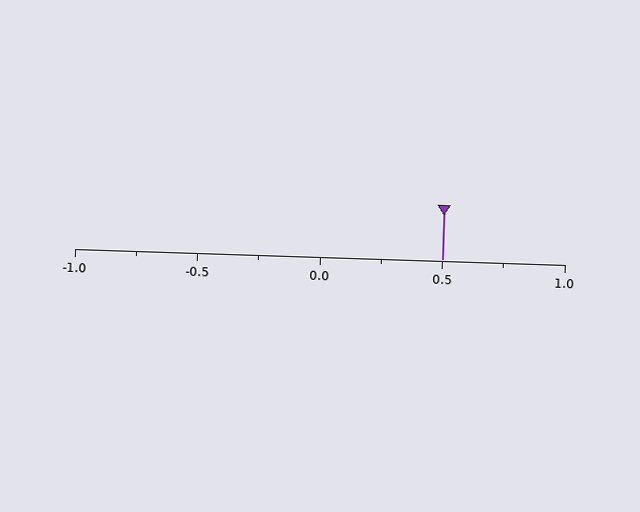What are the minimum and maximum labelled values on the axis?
The axis runs from -1.0 to 1.0.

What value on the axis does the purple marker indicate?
The marker indicates approximately 0.5.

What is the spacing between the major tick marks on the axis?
The major ticks are spaced 0.5 apart.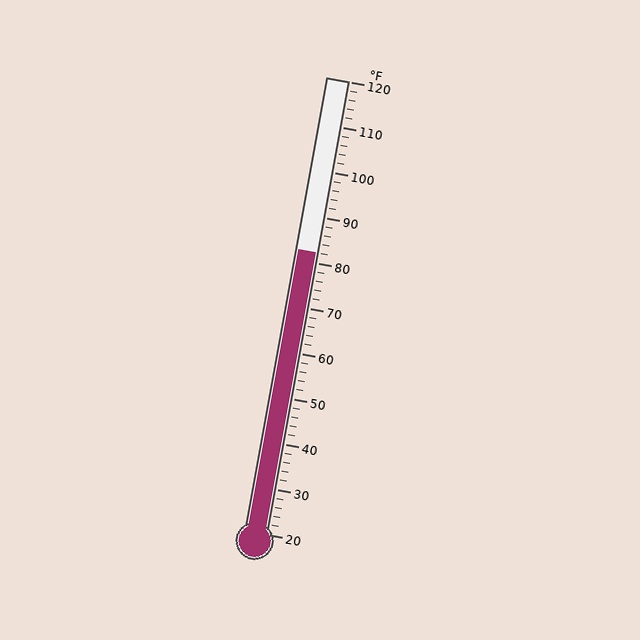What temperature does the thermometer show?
The thermometer shows approximately 82°F.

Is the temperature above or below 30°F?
The temperature is above 30°F.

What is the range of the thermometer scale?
The thermometer scale ranges from 20°F to 120°F.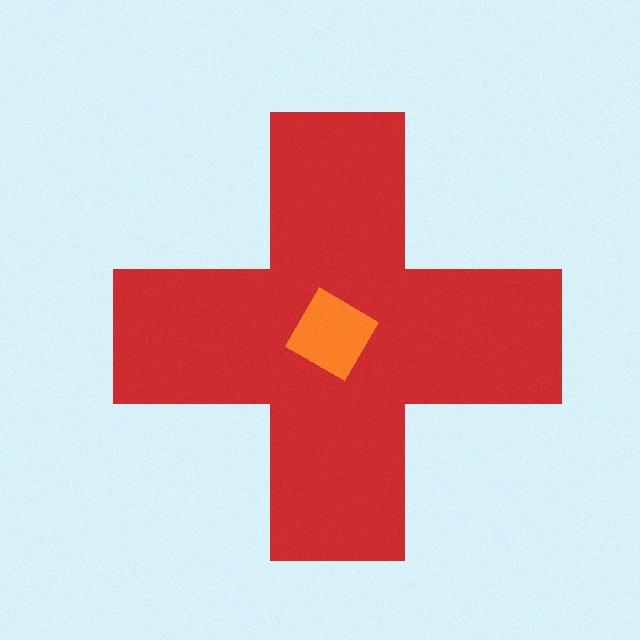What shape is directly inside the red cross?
The orange diamond.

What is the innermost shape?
The orange diamond.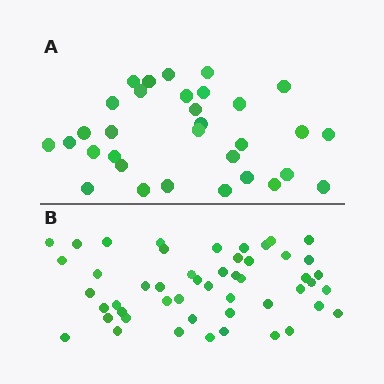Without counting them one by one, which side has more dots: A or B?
Region B (the bottom region) has more dots.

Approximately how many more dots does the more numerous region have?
Region B has approximately 20 more dots than region A.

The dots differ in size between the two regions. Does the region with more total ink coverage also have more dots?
No. Region A has more total ink coverage because its dots are larger, but region B actually contains more individual dots. Total area can be misleading — the number of items is what matters here.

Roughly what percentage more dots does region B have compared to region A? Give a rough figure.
About 55% more.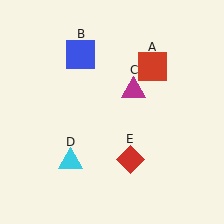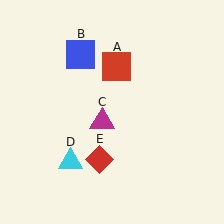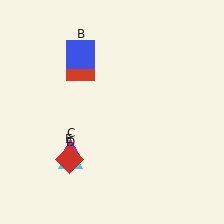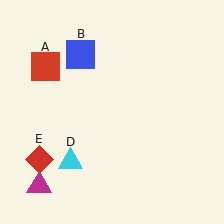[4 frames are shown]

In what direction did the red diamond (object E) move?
The red diamond (object E) moved left.